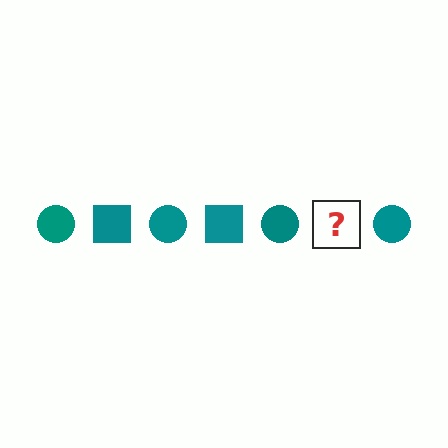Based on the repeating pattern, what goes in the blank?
The blank should be a teal square.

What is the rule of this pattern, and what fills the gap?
The rule is that the pattern cycles through circle, square shapes in teal. The gap should be filled with a teal square.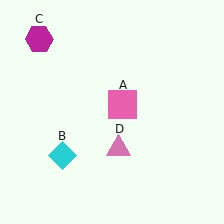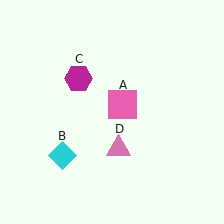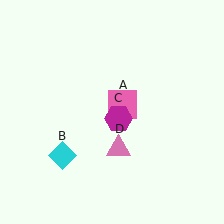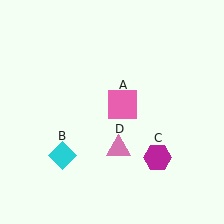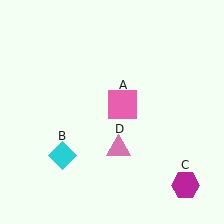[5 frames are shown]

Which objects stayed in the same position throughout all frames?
Pink square (object A) and cyan diamond (object B) and pink triangle (object D) remained stationary.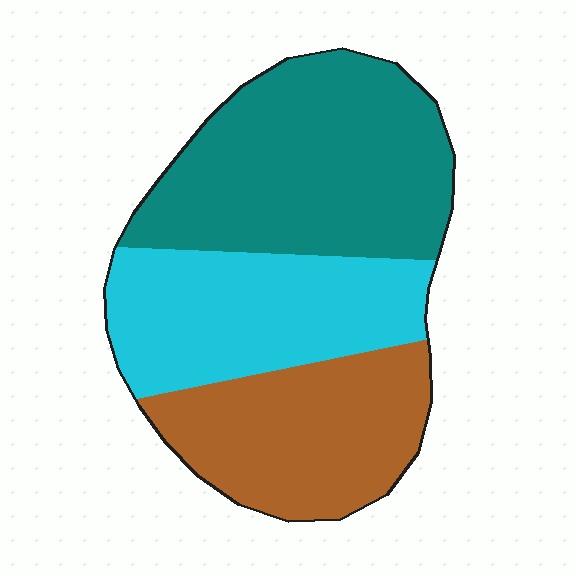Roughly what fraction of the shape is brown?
Brown takes up about one quarter (1/4) of the shape.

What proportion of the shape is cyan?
Cyan takes up about one third (1/3) of the shape.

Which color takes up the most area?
Teal, at roughly 40%.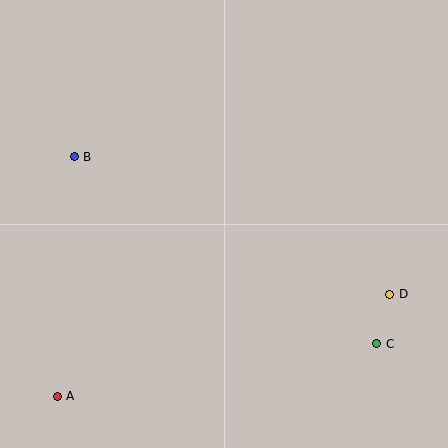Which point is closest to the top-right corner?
Point D is closest to the top-right corner.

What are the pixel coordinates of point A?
Point A is at (57, 396).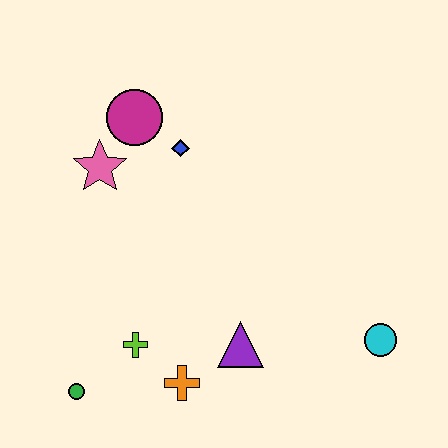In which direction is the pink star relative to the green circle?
The pink star is above the green circle.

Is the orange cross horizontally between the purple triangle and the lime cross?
Yes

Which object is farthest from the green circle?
The cyan circle is farthest from the green circle.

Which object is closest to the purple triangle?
The orange cross is closest to the purple triangle.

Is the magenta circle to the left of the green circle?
No